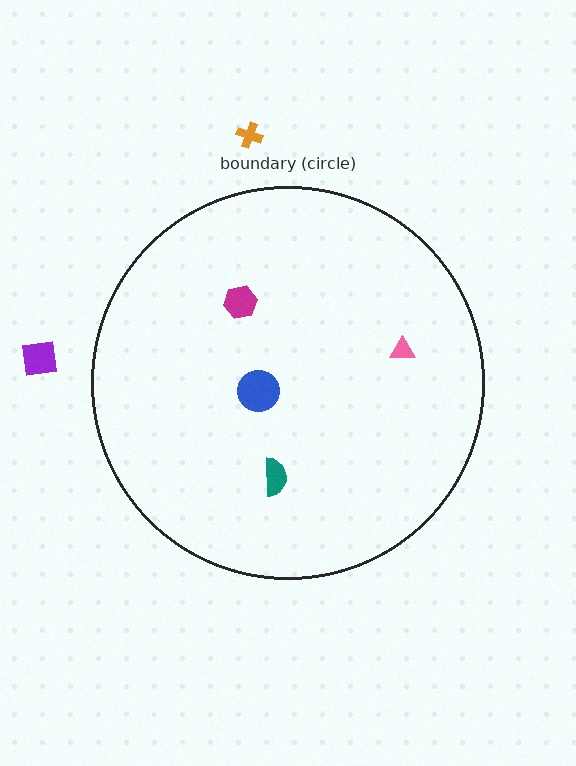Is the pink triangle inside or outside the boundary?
Inside.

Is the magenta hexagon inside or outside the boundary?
Inside.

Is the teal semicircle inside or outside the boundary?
Inside.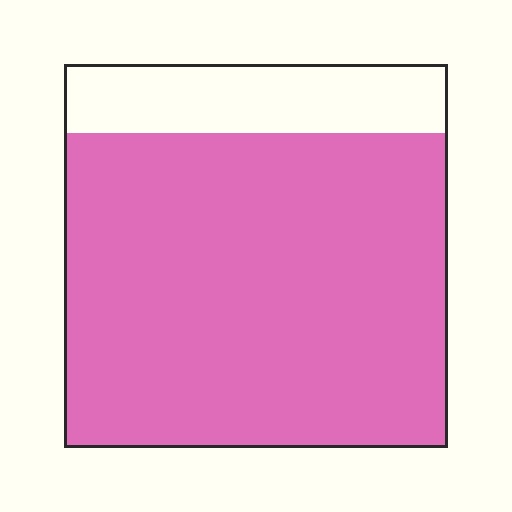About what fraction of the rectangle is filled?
About five sixths (5/6).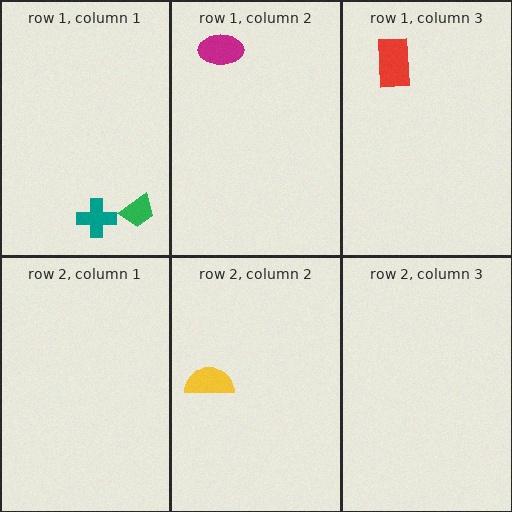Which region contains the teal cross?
The row 1, column 1 region.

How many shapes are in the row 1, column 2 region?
1.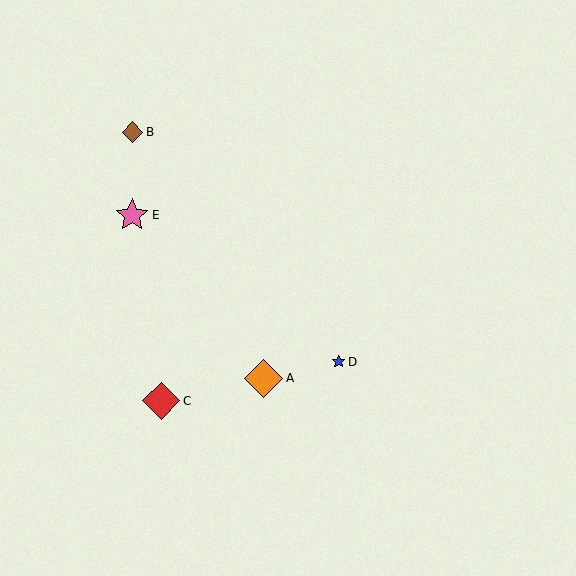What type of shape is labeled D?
Shape D is a blue star.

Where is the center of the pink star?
The center of the pink star is at (132, 215).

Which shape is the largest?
The orange diamond (labeled A) is the largest.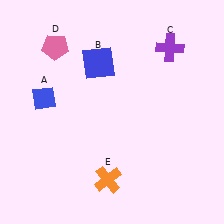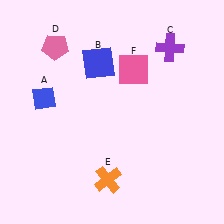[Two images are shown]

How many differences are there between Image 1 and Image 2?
There is 1 difference between the two images.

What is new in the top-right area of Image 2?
A pink square (F) was added in the top-right area of Image 2.